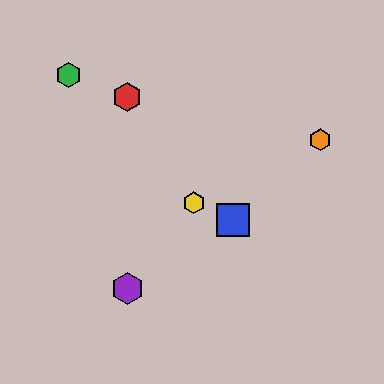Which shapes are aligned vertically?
The red hexagon, the purple hexagon are aligned vertically.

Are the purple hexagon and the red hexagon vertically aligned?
Yes, both are at x≈127.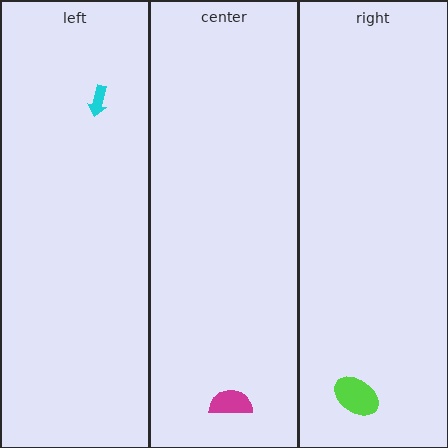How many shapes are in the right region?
1.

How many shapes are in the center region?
1.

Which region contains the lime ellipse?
The right region.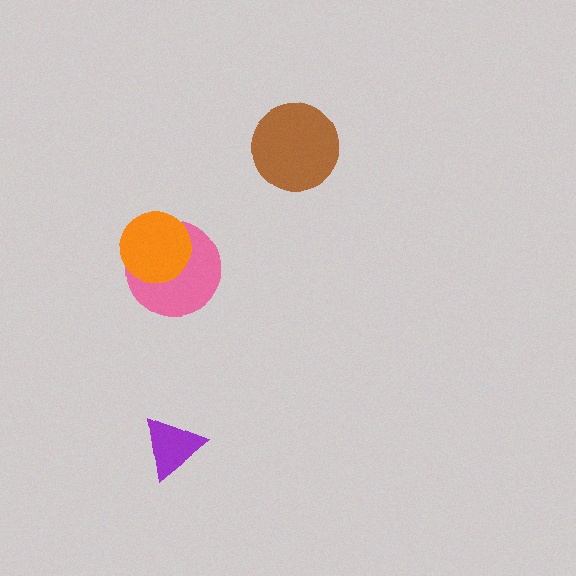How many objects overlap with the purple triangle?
0 objects overlap with the purple triangle.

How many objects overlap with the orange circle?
1 object overlaps with the orange circle.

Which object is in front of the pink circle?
The orange circle is in front of the pink circle.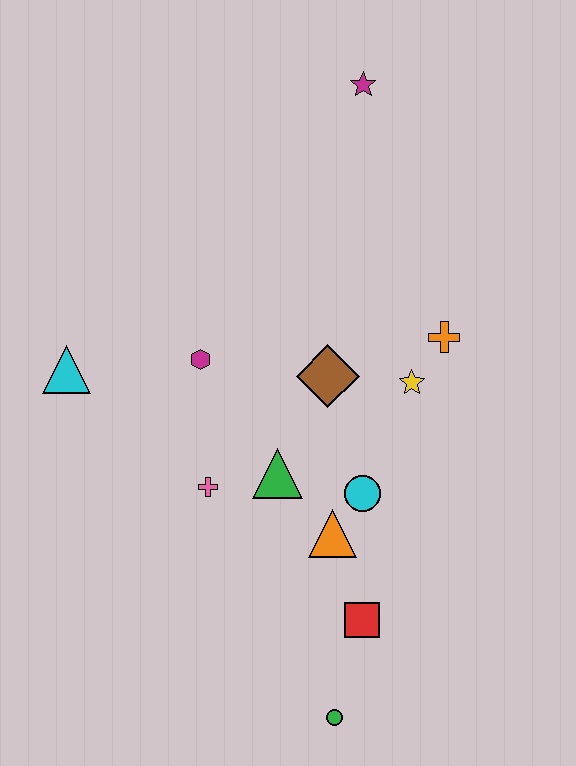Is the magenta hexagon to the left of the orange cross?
Yes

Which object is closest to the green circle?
The red square is closest to the green circle.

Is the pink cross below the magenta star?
Yes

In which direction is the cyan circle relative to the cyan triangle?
The cyan circle is to the right of the cyan triangle.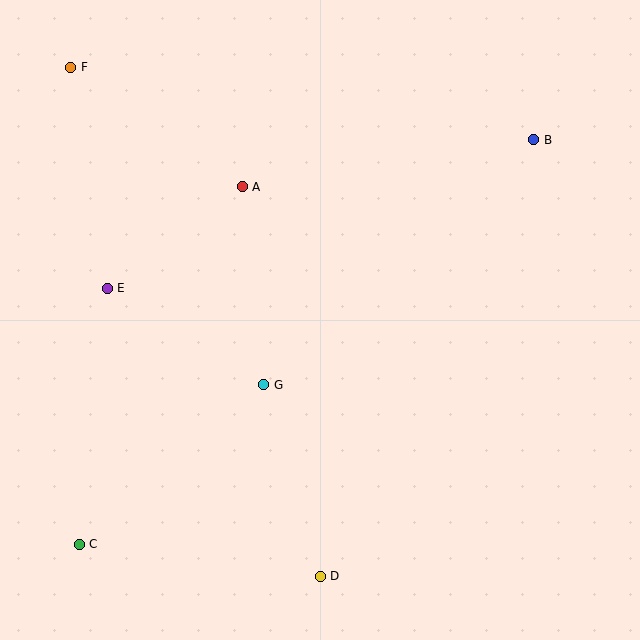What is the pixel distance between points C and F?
The distance between C and F is 477 pixels.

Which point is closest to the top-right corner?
Point B is closest to the top-right corner.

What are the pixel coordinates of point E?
Point E is at (107, 288).